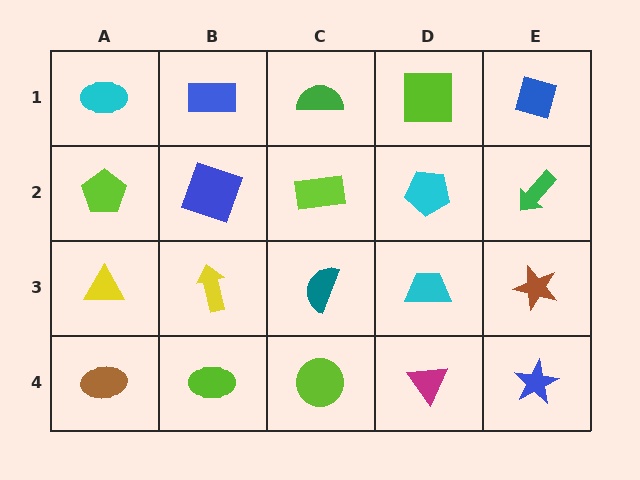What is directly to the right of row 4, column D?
A blue star.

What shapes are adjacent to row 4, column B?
A yellow arrow (row 3, column B), a brown ellipse (row 4, column A), a lime circle (row 4, column C).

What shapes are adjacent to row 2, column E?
A blue square (row 1, column E), a brown star (row 3, column E), a cyan pentagon (row 2, column D).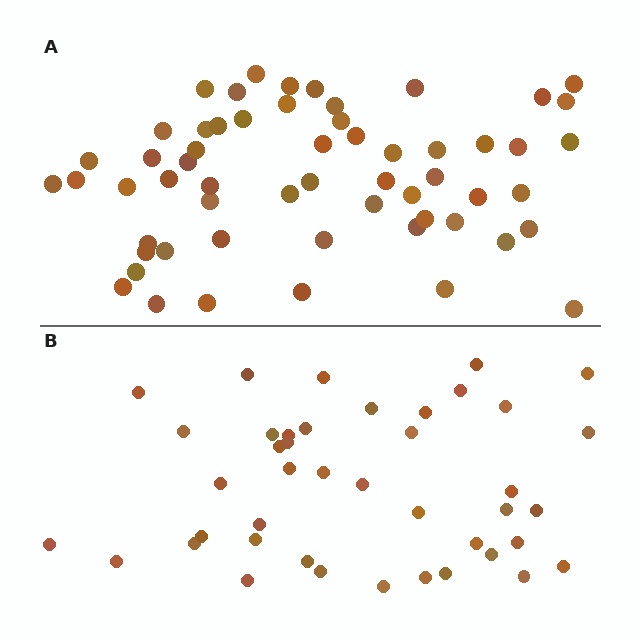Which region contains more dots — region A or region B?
Region A (the top region) has more dots.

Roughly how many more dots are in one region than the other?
Region A has approximately 15 more dots than region B.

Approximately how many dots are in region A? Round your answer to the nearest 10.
About 60 dots. (The exact count is 58, which rounds to 60.)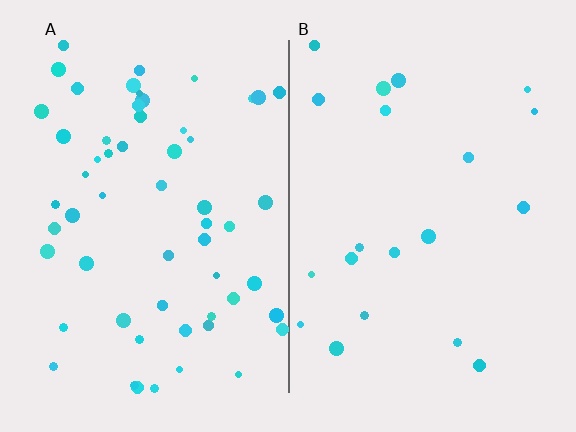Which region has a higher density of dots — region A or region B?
A (the left).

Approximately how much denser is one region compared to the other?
Approximately 2.9× — region A over region B.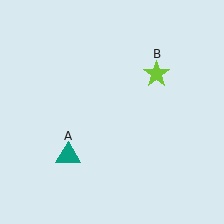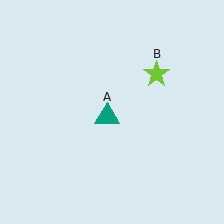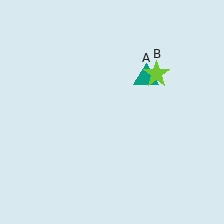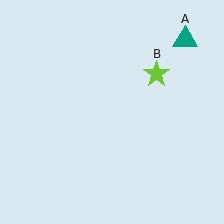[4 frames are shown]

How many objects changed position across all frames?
1 object changed position: teal triangle (object A).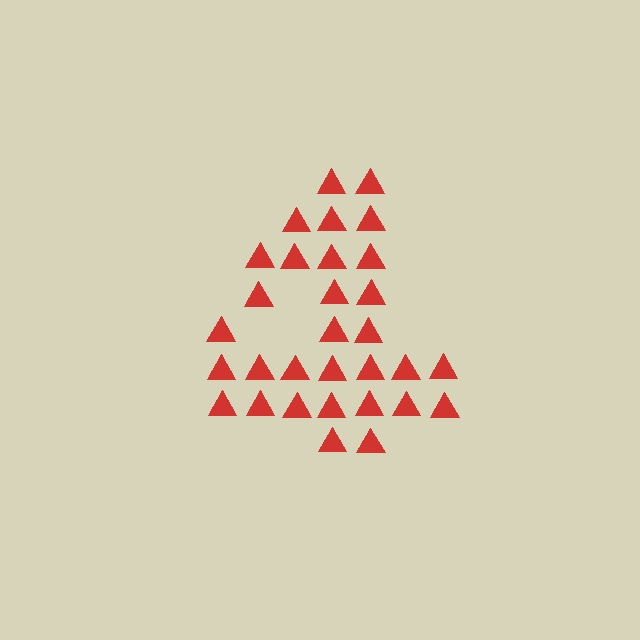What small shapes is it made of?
It is made of small triangles.